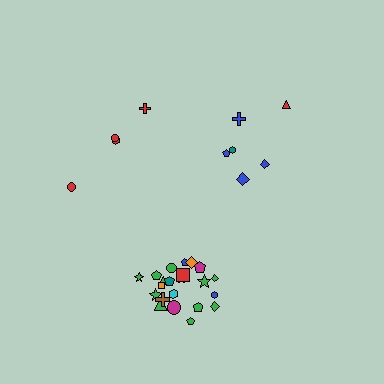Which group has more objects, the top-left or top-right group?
The top-right group.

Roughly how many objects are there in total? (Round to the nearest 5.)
Roughly 30 objects in total.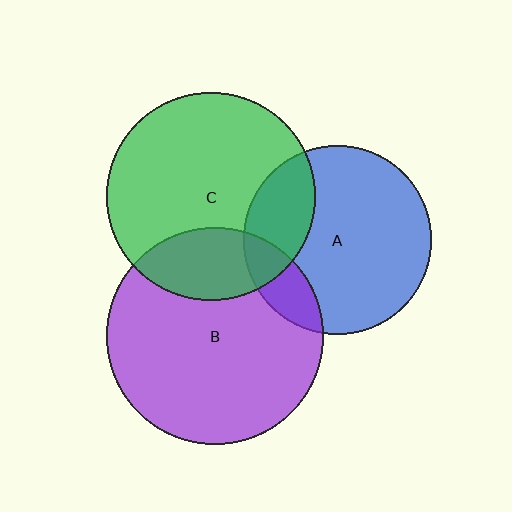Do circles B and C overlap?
Yes.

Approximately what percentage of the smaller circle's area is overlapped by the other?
Approximately 25%.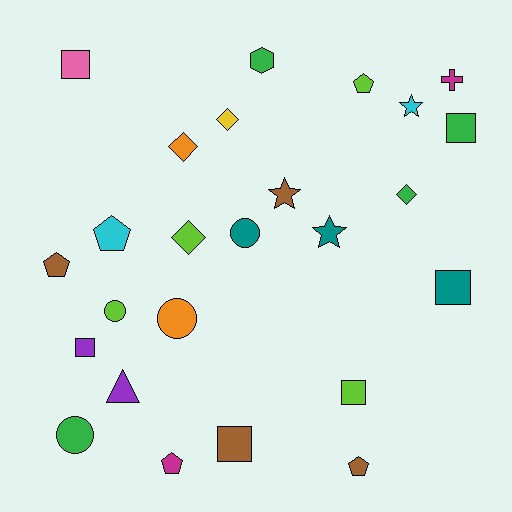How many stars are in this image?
There are 3 stars.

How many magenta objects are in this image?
There are 2 magenta objects.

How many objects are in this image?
There are 25 objects.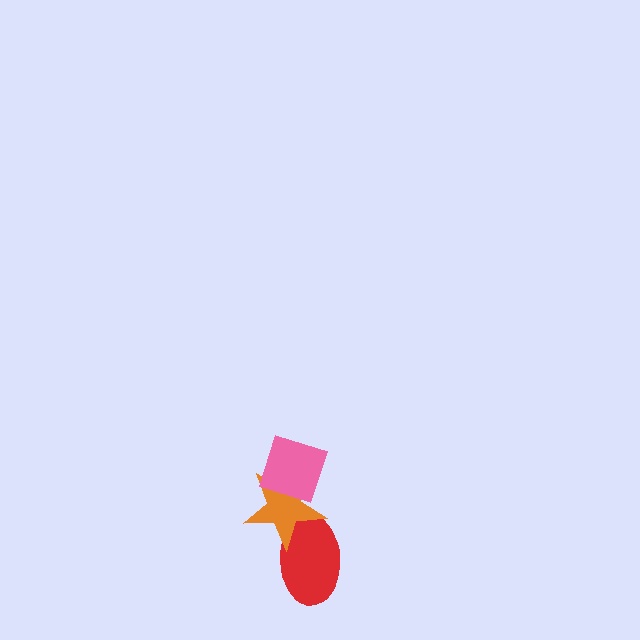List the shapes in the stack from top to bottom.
From top to bottom: the pink diamond, the orange star, the red ellipse.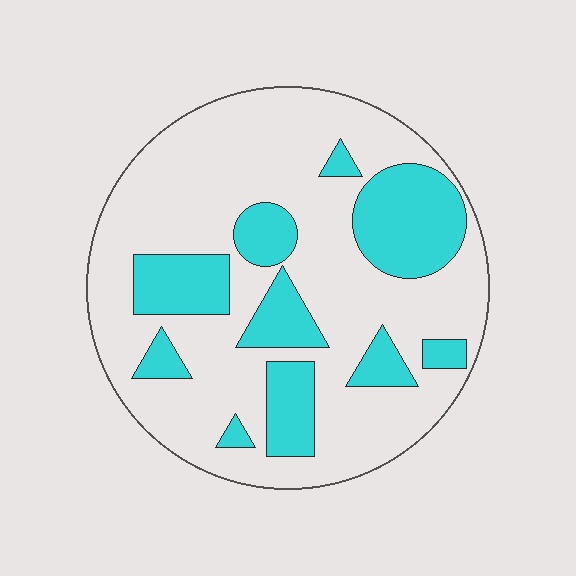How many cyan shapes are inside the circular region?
10.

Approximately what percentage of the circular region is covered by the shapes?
Approximately 30%.